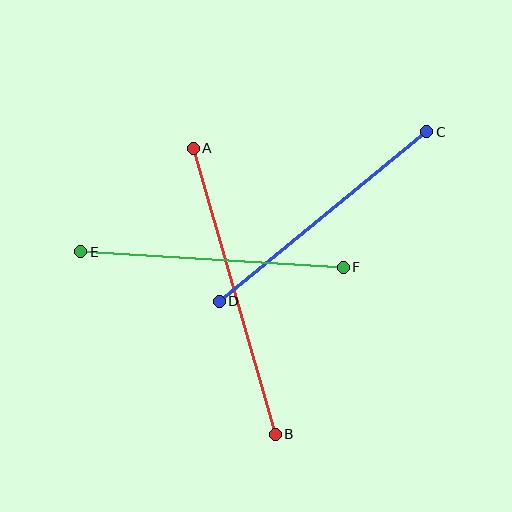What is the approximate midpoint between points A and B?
The midpoint is at approximately (234, 291) pixels.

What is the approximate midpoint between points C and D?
The midpoint is at approximately (323, 216) pixels.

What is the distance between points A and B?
The distance is approximately 298 pixels.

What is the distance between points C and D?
The distance is approximately 268 pixels.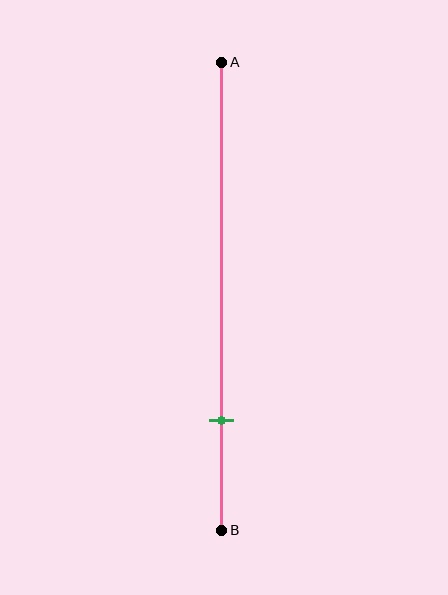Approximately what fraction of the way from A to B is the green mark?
The green mark is approximately 75% of the way from A to B.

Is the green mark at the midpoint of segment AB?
No, the mark is at about 75% from A, not at the 50% midpoint.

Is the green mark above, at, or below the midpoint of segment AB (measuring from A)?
The green mark is below the midpoint of segment AB.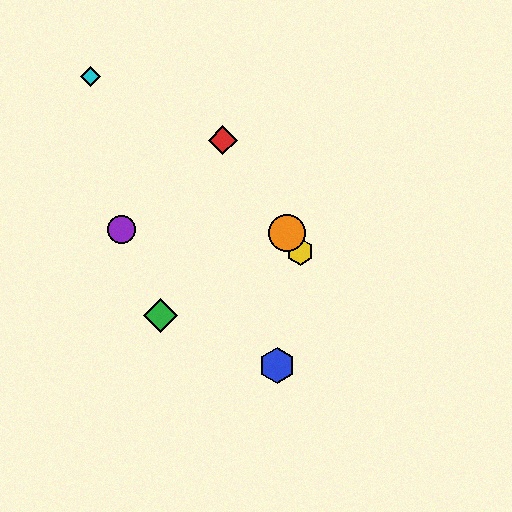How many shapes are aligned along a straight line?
3 shapes (the red diamond, the yellow hexagon, the orange circle) are aligned along a straight line.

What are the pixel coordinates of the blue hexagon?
The blue hexagon is at (277, 365).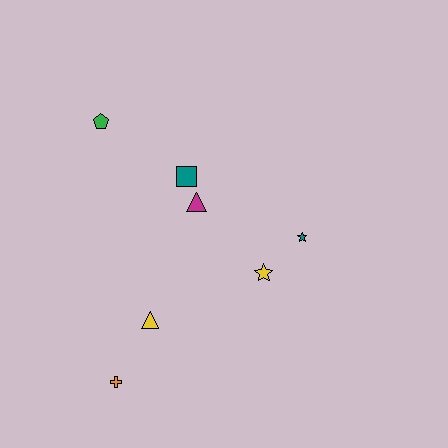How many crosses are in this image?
There is 1 cross.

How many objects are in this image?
There are 7 objects.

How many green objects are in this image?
There is 1 green object.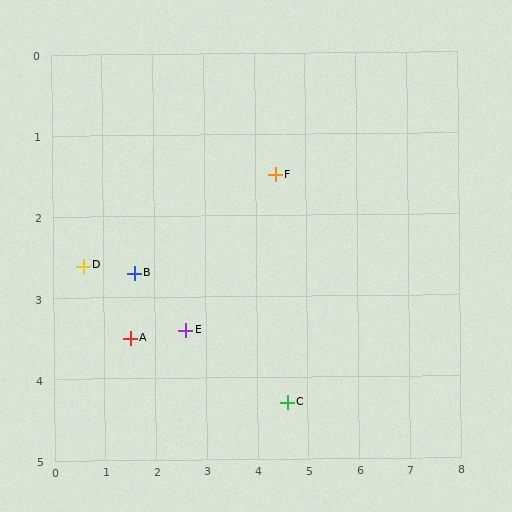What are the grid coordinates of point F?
Point F is at approximately (4.4, 1.5).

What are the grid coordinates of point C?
Point C is at approximately (4.6, 4.3).